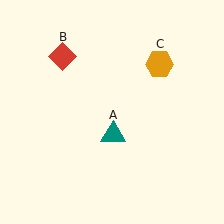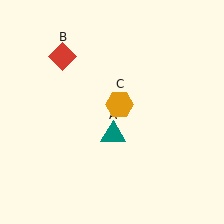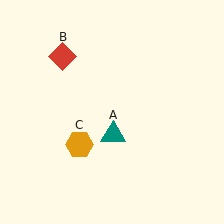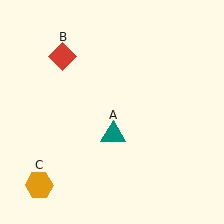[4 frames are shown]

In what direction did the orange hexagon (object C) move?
The orange hexagon (object C) moved down and to the left.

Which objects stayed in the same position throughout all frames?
Teal triangle (object A) and red diamond (object B) remained stationary.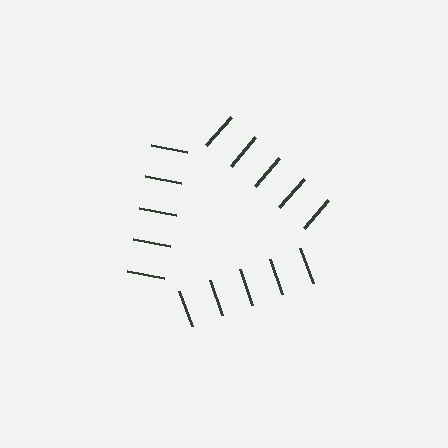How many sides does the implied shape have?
3 sides — the line-ends trace a triangle.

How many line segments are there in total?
15 — 5 along each of the 3 edges.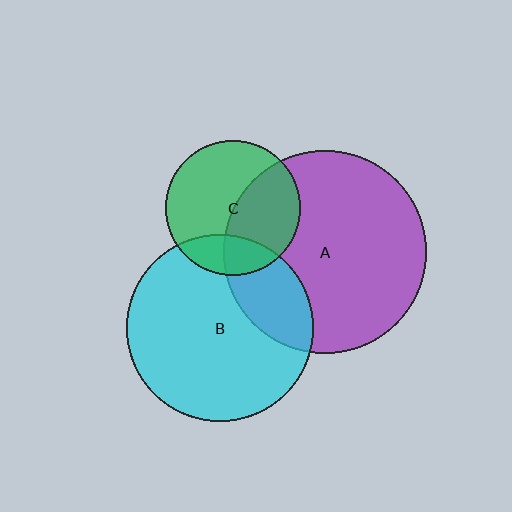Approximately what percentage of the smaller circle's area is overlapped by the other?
Approximately 40%.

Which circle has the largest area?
Circle A (purple).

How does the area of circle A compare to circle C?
Approximately 2.2 times.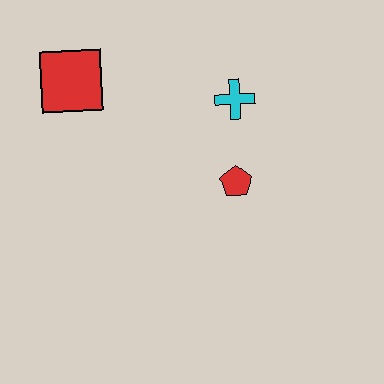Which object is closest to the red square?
The cyan cross is closest to the red square.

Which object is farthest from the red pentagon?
The red square is farthest from the red pentagon.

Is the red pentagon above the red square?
No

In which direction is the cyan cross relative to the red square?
The cyan cross is to the right of the red square.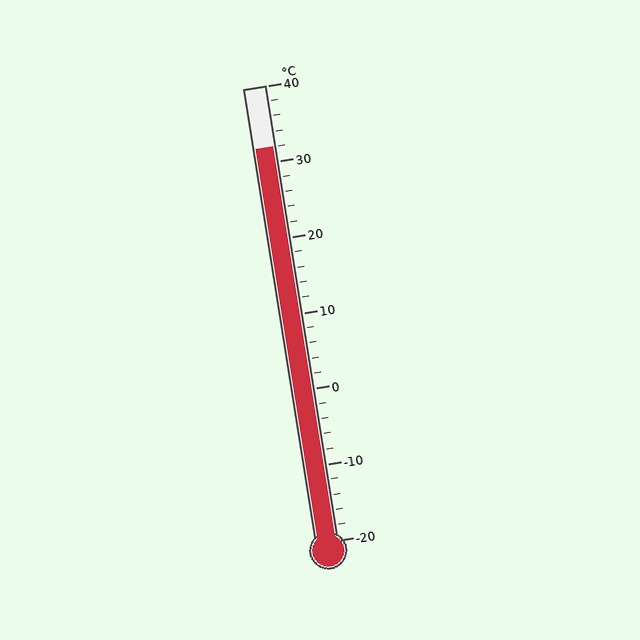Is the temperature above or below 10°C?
The temperature is above 10°C.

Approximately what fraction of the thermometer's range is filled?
The thermometer is filled to approximately 85% of its range.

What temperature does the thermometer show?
The thermometer shows approximately 32°C.